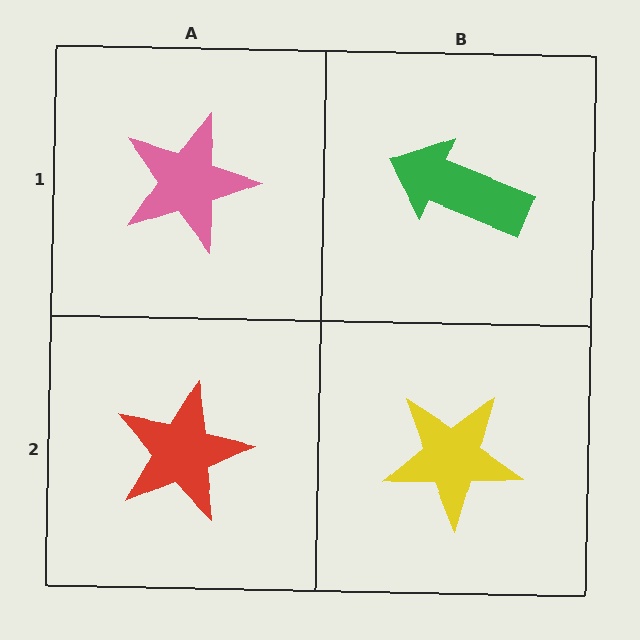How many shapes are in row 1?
2 shapes.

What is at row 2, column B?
A yellow star.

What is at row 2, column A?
A red star.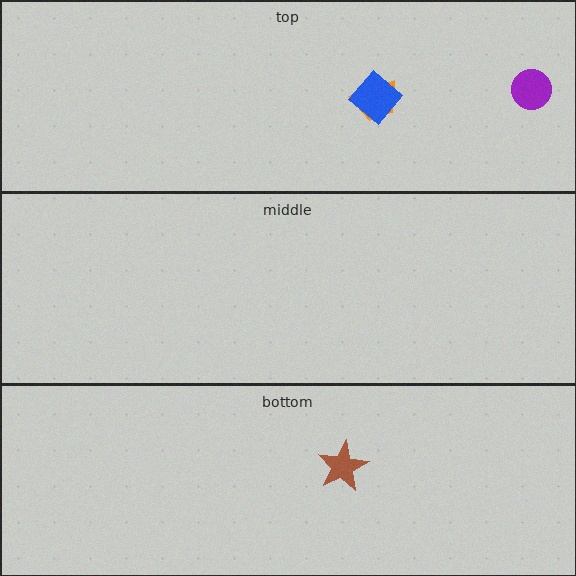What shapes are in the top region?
The purple circle, the orange trapezoid, the blue diamond.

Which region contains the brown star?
The bottom region.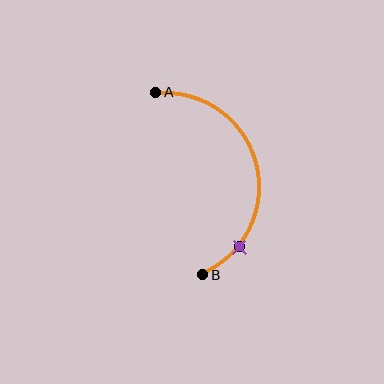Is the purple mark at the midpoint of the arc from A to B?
No. The purple mark lies on the arc but is closer to endpoint B. The arc midpoint would be at the point on the curve equidistant along the arc from both A and B.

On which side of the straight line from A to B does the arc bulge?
The arc bulges to the right of the straight line connecting A and B.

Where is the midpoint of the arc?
The arc midpoint is the point on the curve farthest from the straight line joining A and B. It sits to the right of that line.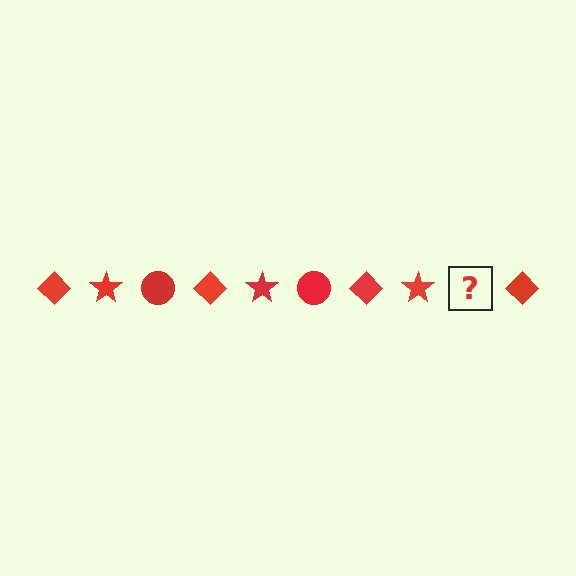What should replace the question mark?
The question mark should be replaced with a red circle.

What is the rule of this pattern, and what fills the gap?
The rule is that the pattern cycles through diamond, star, circle shapes in red. The gap should be filled with a red circle.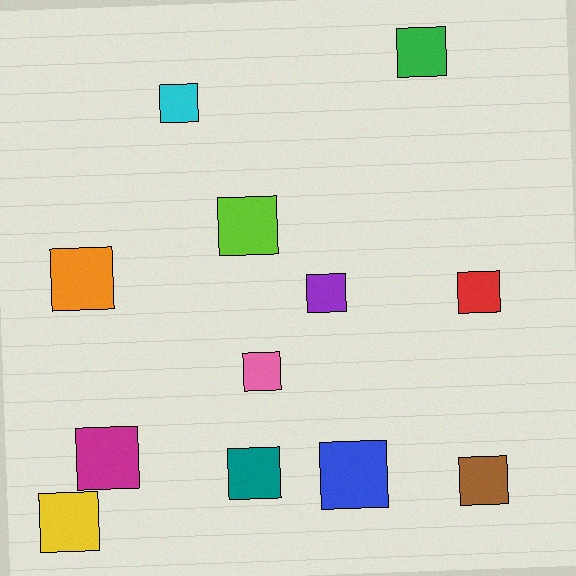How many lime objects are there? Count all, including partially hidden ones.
There is 1 lime object.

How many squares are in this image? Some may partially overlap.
There are 12 squares.